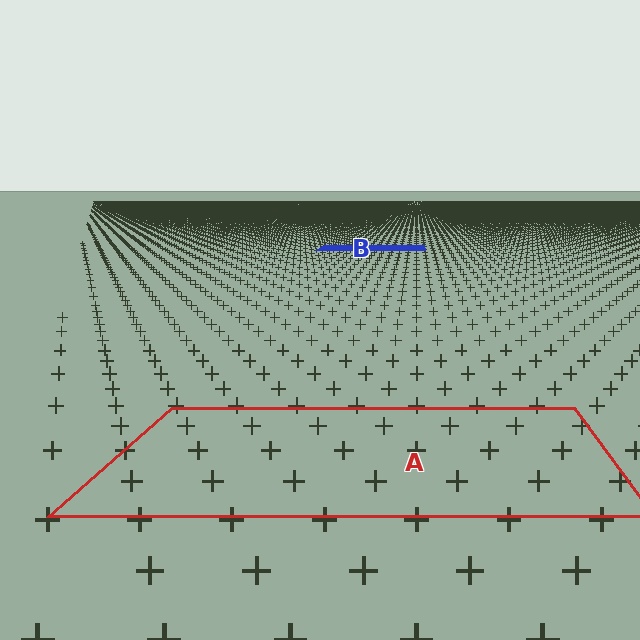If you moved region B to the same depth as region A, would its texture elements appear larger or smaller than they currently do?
They would appear larger. At a closer depth, the same texture elements are projected at a bigger on-screen size.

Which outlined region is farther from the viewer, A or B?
Region B is farther from the viewer — the texture elements inside it appear smaller and more densely packed.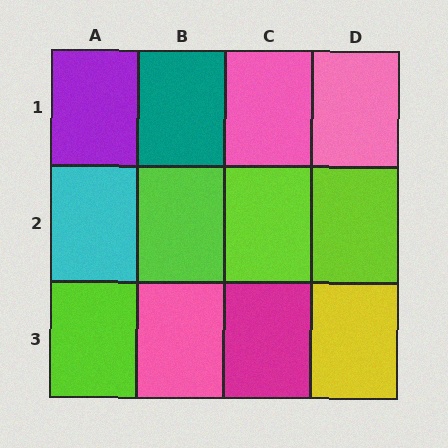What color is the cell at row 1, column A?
Purple.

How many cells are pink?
3 cells are pink.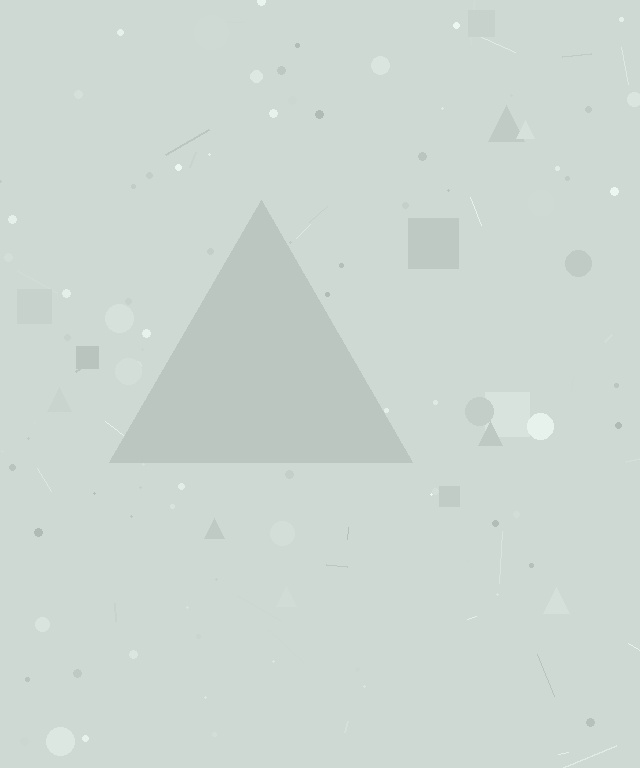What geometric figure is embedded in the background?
A triangle is embedded in the background.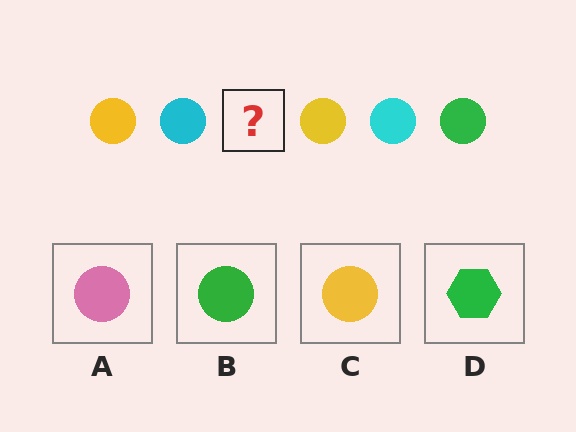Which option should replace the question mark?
Option B.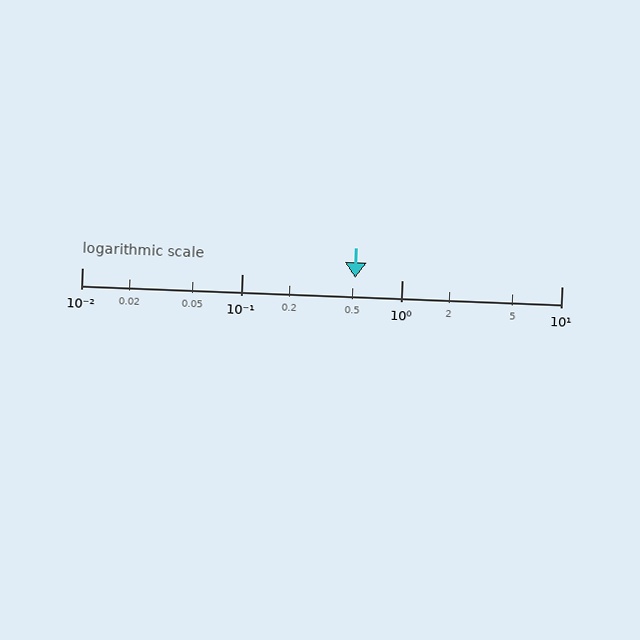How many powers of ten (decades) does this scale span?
The scale spans 3 decades, from 0.01 to 10.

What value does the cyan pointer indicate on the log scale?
The pointer indicates approximately 0.51.